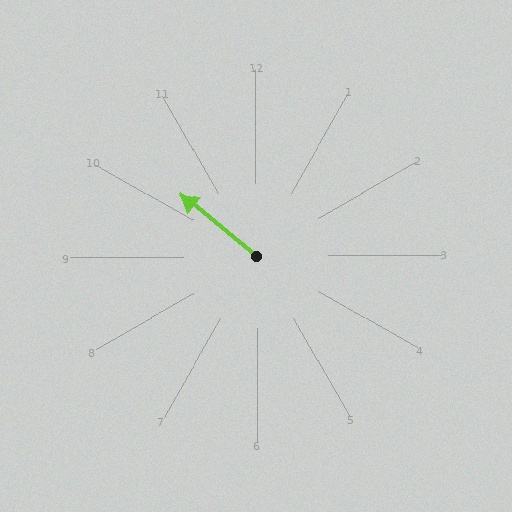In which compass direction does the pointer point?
Northwest.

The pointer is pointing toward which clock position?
Roughly 10 o'clock.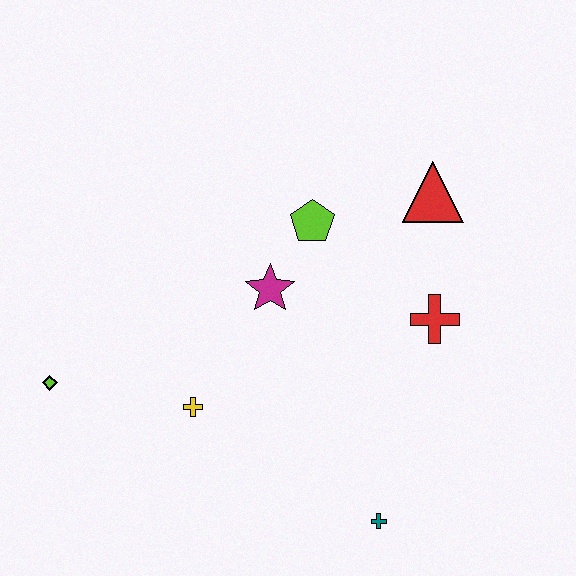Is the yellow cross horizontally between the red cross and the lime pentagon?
No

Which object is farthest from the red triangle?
The lime diamond is farthest from the red triangle.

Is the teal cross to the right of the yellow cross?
Yes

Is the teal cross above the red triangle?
No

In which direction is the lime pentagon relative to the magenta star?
The lime pentagon is above the magenta star.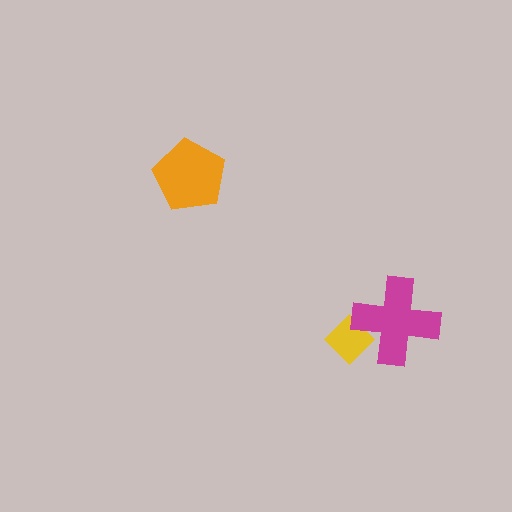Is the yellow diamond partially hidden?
Yes, it is partially covered by another shape.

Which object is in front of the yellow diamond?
The magenta cross is in front of the yellow diamond.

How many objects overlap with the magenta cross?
1 object overlaps with the magenta cross.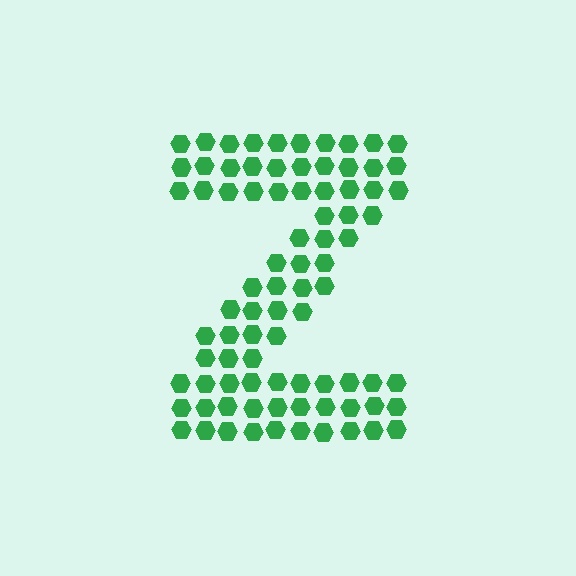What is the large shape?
The large shape is the letter Z.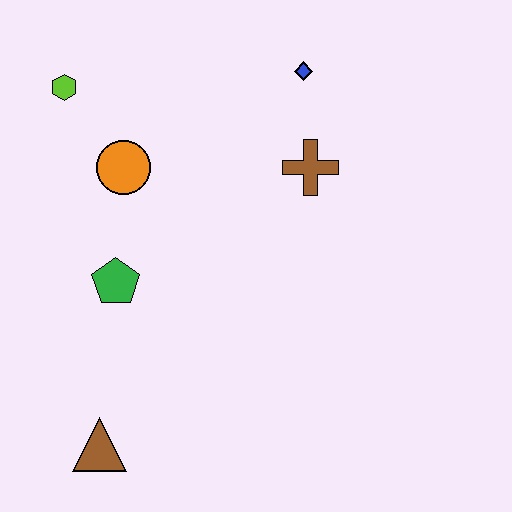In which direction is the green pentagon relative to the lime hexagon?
The green pentagon is below the lime hexagon.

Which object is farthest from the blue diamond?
The brown triangle is farthest from the blue diamond.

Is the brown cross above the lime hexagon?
No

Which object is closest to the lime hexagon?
The orange circle is closest to the lime hexagon.